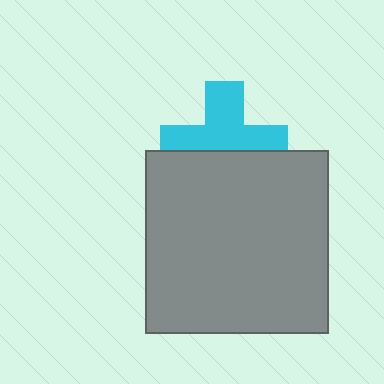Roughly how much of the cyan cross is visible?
About half of it is visible (roughly 57%).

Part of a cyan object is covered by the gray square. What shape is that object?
It is a cross.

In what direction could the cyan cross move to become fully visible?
The cyan cross could move up. That would shift it out from behind the gray square entirely.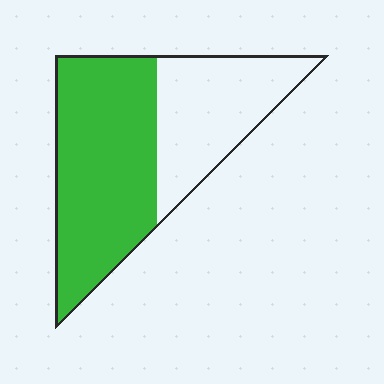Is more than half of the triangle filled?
Yes.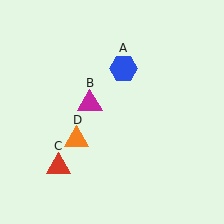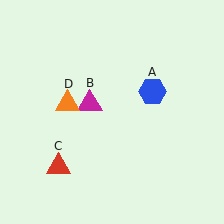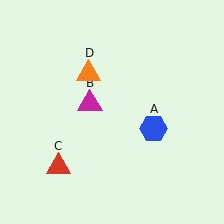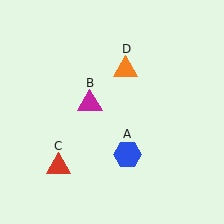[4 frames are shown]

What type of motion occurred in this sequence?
The blue hexagon (object A), orange triangle (object D) rotated clockwise around the center of the scene.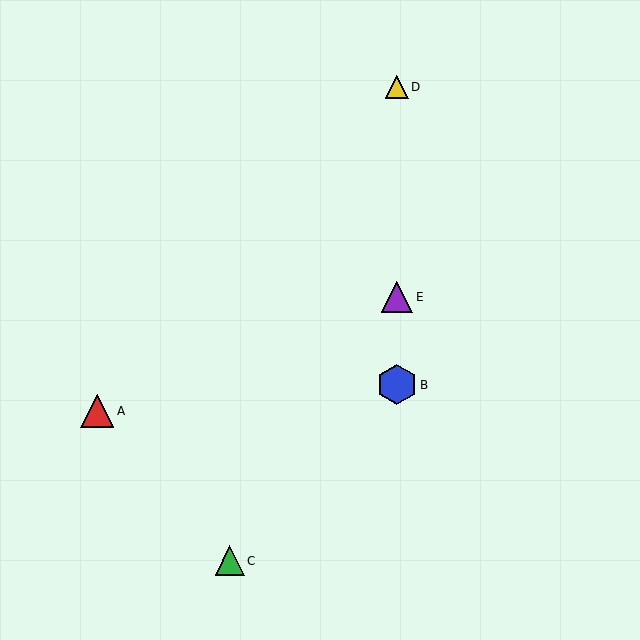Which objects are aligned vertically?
Objects B, D, E are aligned vertically.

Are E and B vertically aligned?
Yes, both are at x≈397.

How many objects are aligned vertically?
3 objects (B, D, E) are aligned vertically.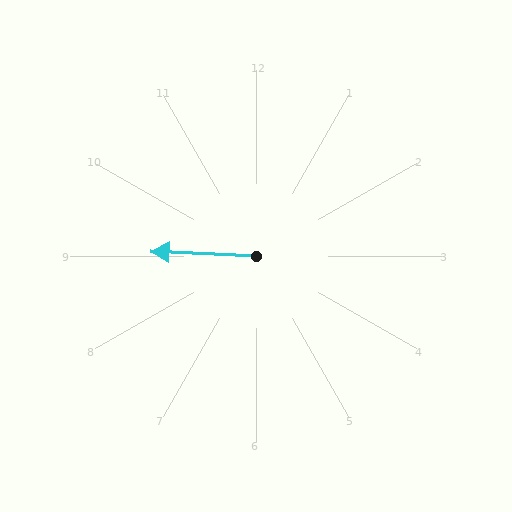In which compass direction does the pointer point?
West.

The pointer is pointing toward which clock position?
Roughly 9 o'clock.